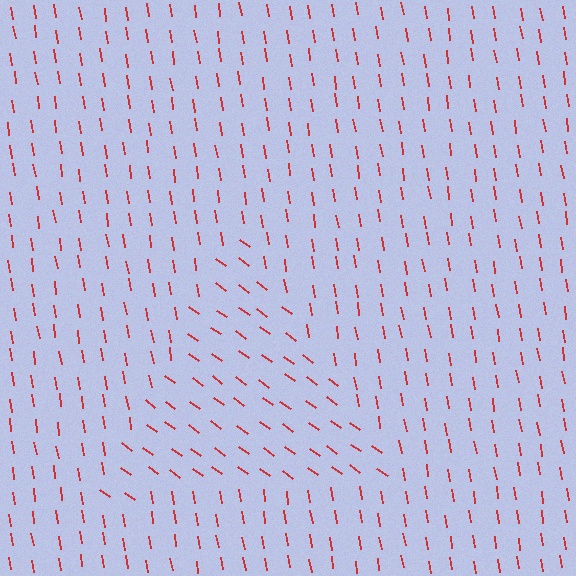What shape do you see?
I see a triangle.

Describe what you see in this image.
The image is filled with small red line segments. A triangle region in the image has lines oriented differently from the surrounding lines, creating a visible texture boundary.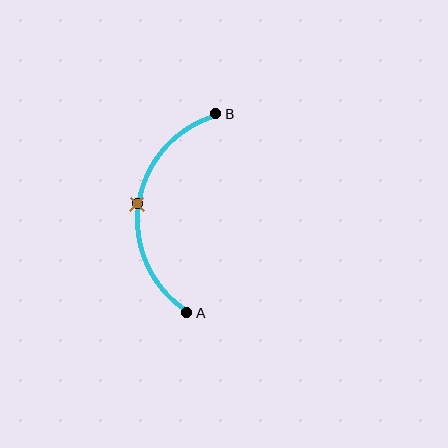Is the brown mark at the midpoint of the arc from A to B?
Yes. The brown mark lies on the arc at equal arc-length from both A and B — it is the arc midpoint.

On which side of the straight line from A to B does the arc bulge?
The arc bulges to the left of the straight line connecting A and B.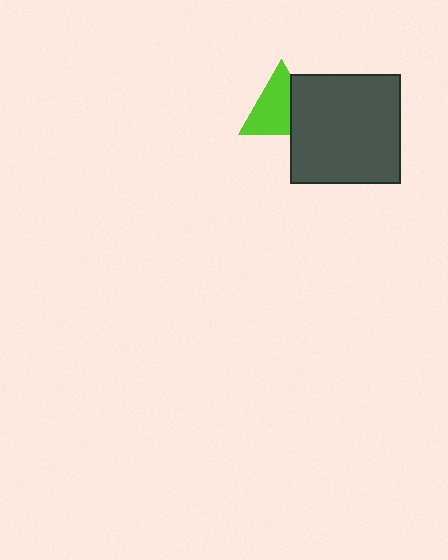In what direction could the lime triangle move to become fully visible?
The lime triangle could move left. That would shift it out from behind the dark gray square entirely.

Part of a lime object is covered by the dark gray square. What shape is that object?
It is a triangle.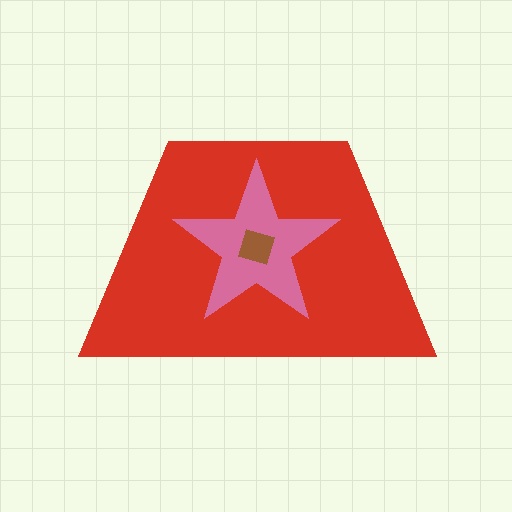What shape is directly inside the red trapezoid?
The pink star.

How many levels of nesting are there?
3.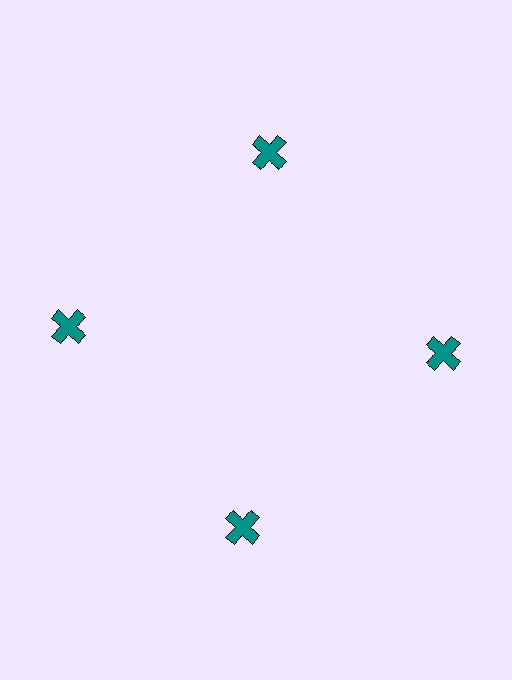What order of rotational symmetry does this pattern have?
This pattern has 4-fold rotational symmetry.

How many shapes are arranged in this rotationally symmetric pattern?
There are 4 shapes, arranged in 4 groups of 1.